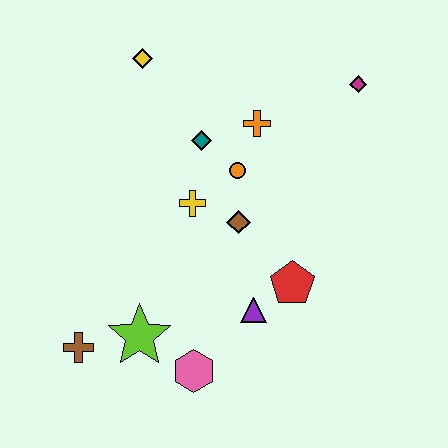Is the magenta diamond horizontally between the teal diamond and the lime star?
No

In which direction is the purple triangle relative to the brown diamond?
The purple triangle is below the brown diamond.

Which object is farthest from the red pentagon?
The yellow diamond is farthest from the red pentagon.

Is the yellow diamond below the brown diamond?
No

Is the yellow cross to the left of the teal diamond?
Yes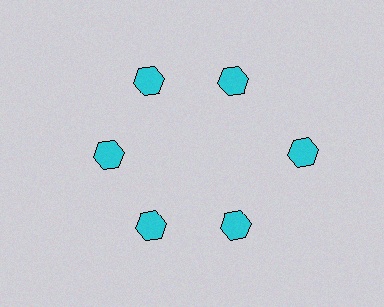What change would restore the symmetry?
The symmetry would be restored by moving it inward, back onto the ring so that all 6 hexagons sit at equal angles and equal distance from the center.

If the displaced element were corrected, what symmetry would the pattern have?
It would have 6-fold rotational symmetry — the pattern would map onto itself every 60 degrees.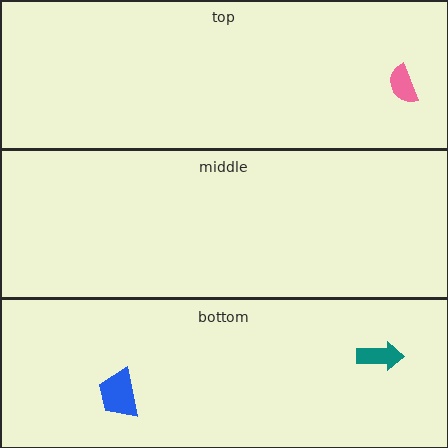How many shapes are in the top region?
1.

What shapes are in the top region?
The pink semicircle.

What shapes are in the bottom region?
The blue trapezoid, the teal arrow.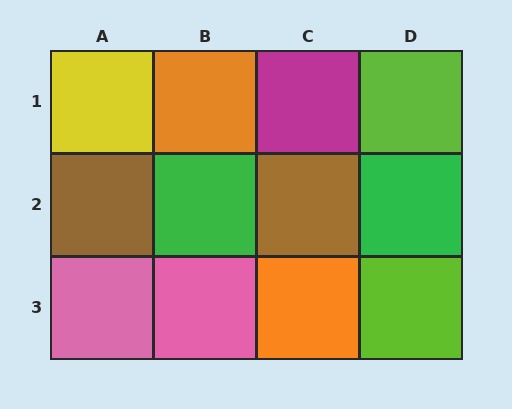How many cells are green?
2 cells are green.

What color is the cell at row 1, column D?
Lime.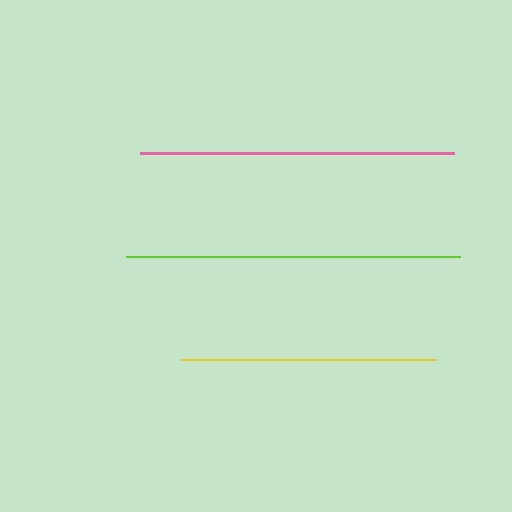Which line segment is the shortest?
The yellow line is the shortest at approximately 256 pixels.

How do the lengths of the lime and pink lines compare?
The lime and pink lines are approximately the same length.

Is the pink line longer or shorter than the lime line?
The lime line is longer than the pink line.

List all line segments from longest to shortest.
From longest to shortest: lime, pink, yellow.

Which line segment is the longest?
The lime line is the longest at approximately 334 pixels.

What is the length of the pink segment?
The pink segment is approximately 313 pixels long.